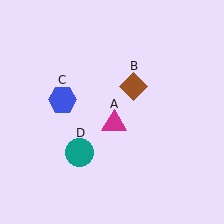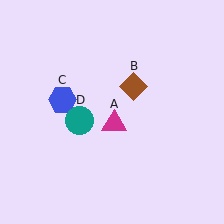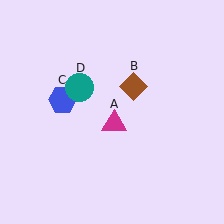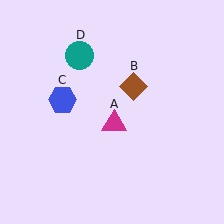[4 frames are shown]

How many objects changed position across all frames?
1 object changed position: teal circle (object D).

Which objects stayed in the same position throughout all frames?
Magenta triangle (object A) and brown diamond (object B) and blue hexagon (object C) remained stationary.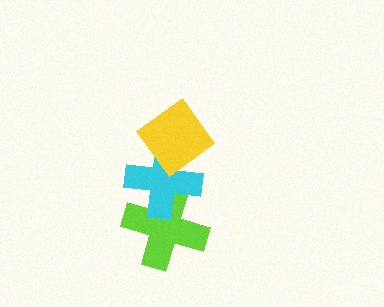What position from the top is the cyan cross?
The cyan cross is 2nd from the top.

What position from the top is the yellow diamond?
The yellow diamond is 1st from the top.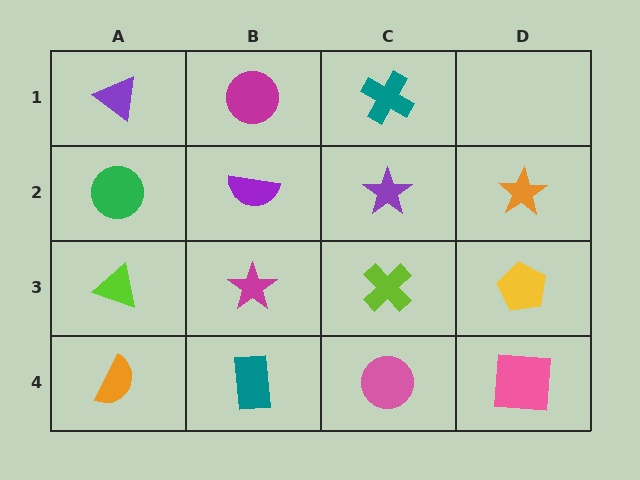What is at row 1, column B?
A magenta circle.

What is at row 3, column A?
A lime triangle.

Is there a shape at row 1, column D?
No, that cell is empty.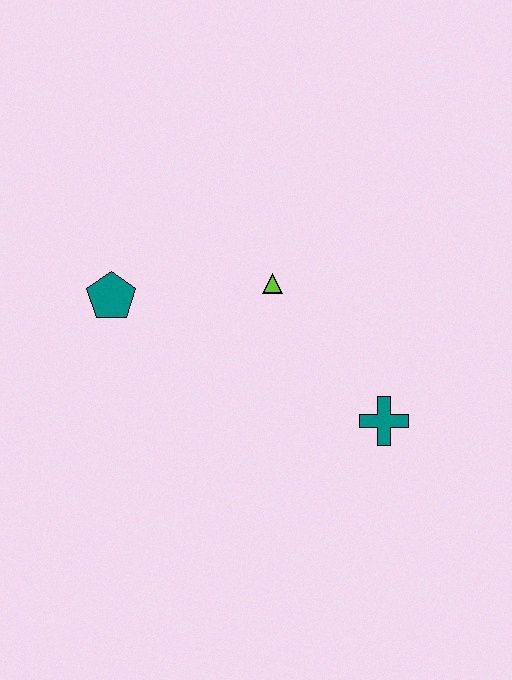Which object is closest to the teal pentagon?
The lime triangle is closest to the teal pentagon.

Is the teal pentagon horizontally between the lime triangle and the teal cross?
No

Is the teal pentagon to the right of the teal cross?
No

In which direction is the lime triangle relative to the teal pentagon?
The lime triangle is to the right of the teal pentagon.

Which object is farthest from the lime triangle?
The teal cross is farthest from the lime triangle.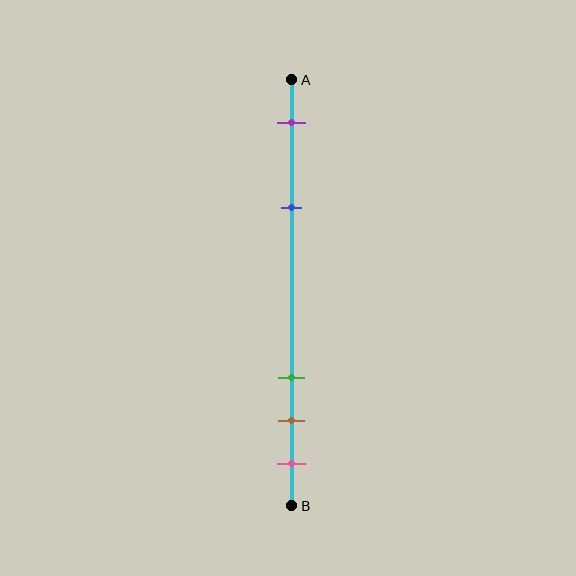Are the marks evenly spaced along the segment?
No, the marks are not evenly spaced.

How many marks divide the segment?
There are 5 marks dividing the segment.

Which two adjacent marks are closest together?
The brown and pink marks are the closest adjacent pair.